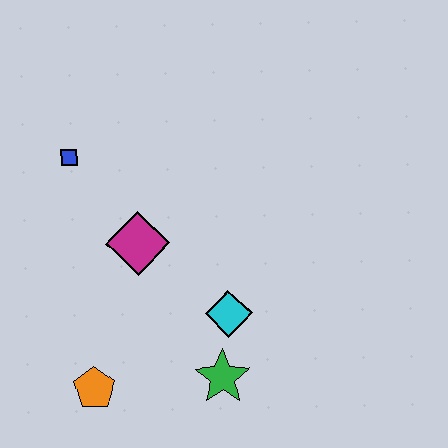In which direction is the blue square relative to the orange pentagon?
The blue square is above the orange pentagon.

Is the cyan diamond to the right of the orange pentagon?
Yes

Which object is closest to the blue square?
The magenta diamond is closest to the blue square.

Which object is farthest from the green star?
The blue square is farthest from the green star.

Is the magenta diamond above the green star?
Yes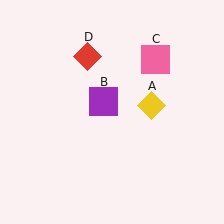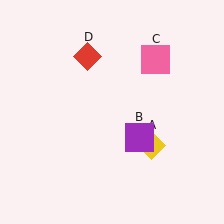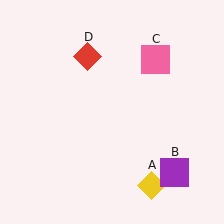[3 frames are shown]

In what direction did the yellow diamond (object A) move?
The yellow diamond (object A) moved down.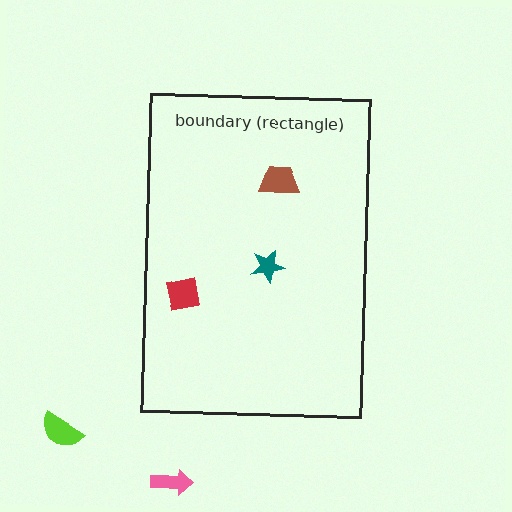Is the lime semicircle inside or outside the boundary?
Outside.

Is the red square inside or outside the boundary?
Inside.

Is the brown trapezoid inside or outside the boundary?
Inside.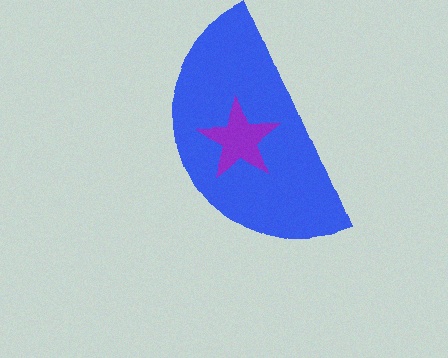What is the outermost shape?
The blue semicircle.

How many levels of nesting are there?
2.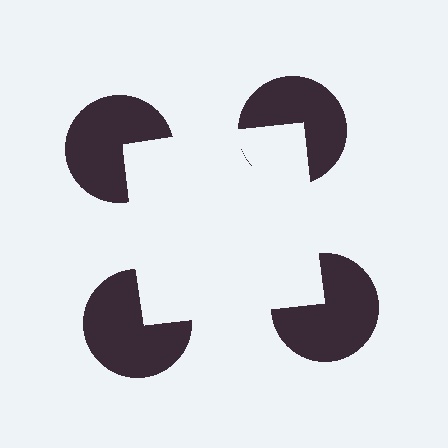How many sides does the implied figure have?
4 sides.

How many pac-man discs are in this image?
There are 4 — one at each vertex of the illusory square.